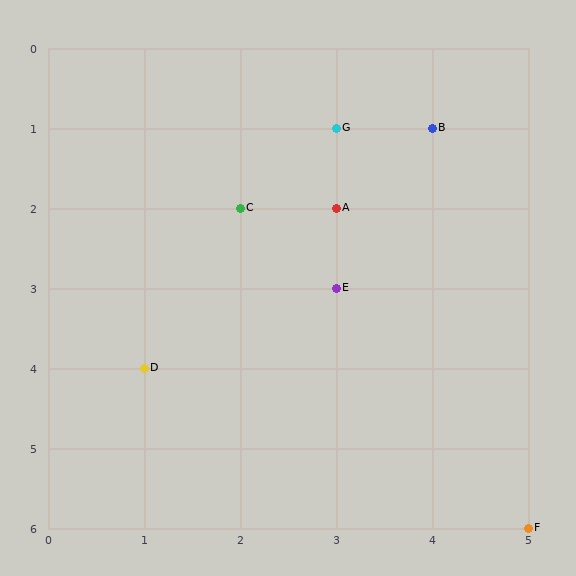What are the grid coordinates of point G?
Point G is at grid coordinates (3, 1).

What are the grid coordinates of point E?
Point E is at grid coordinates (3, 3).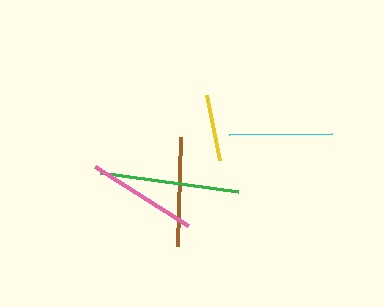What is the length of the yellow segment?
The yellow segment is approximately 66 pixels long.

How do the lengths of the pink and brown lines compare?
The pink and brown lines are approximately the same length.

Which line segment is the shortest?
The yellow line is the shortest at approximately 66 pixels.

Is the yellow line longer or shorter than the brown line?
The brown line is longer than the yellow line.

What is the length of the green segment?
The green segment is approximately 139 pixels long.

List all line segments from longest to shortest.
From longest to shortest: green, pink, brown, cyan, yellow.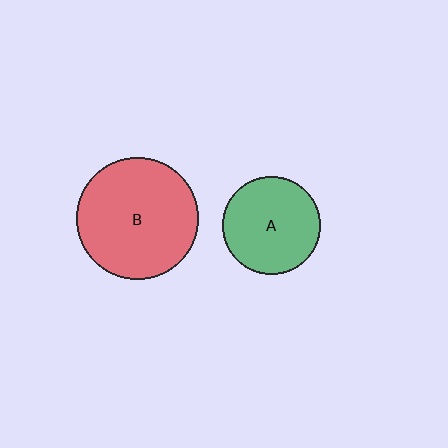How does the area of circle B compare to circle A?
Approximately 1.6 times.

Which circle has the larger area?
Circle B (red).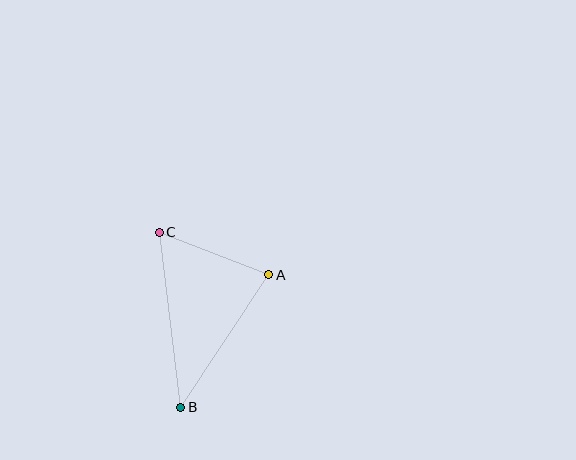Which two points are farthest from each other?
Points B and C are farthest from each other.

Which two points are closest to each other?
Points A and C are closest to each other.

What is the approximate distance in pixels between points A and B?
The distance between A and B is approximately 159 pixels.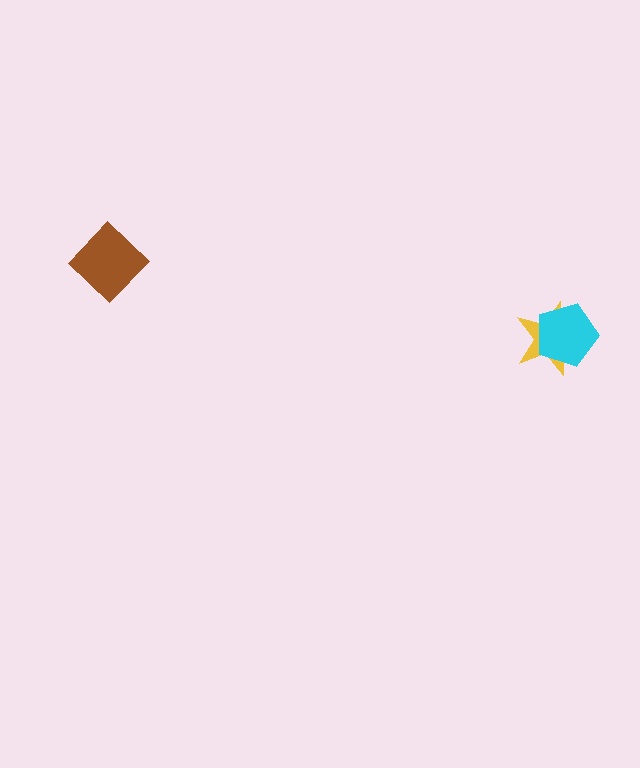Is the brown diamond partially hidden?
No, no other shape covers it.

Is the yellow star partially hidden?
Yes, it is partially covered by another shape.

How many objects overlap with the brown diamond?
0 objects overlap with the brown diamond.